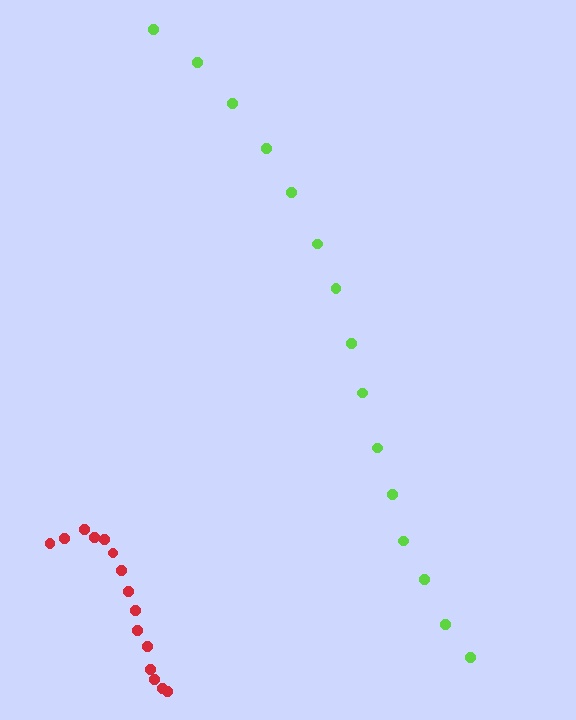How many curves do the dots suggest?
There are 2 distinct paths.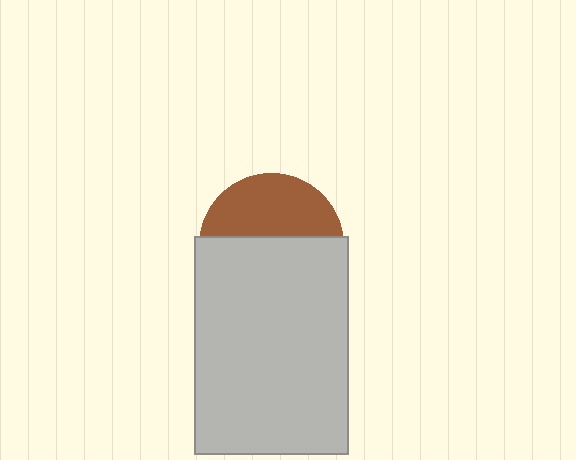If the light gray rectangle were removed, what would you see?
You would see the complete brown circle.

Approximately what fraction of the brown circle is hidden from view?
Roughly 59% of the brown circle is hidden behind the light gray rectangle.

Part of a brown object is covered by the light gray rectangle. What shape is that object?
It is a circle.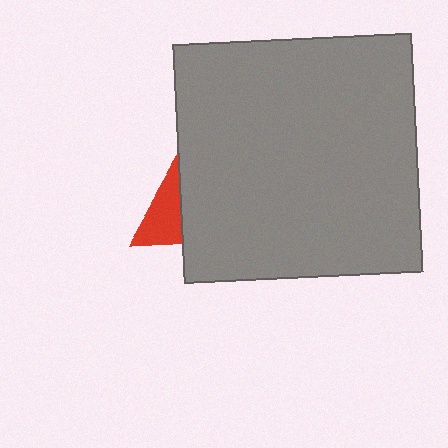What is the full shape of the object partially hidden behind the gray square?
The partially hidden object is a red triangle.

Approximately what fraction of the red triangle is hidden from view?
Roughly 67% of the red triangle is hidden behind the gray square.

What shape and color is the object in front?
The object in front is a gray square.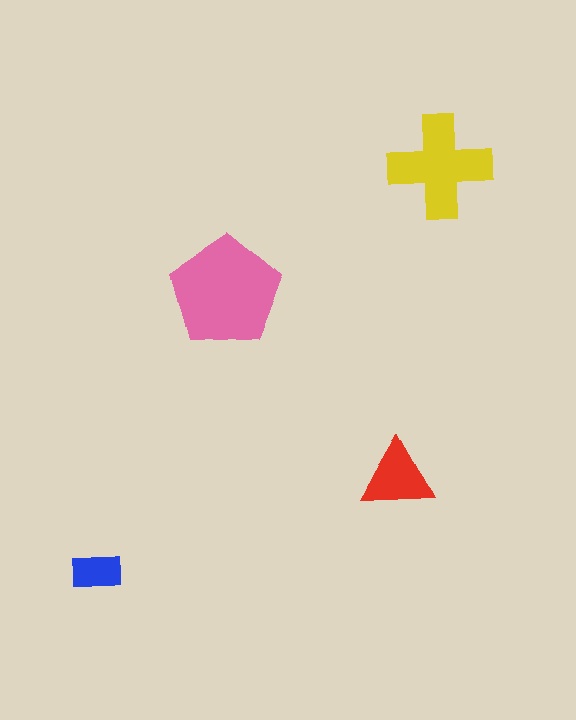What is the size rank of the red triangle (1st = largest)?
3rd.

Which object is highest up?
The yellow cross is topmost.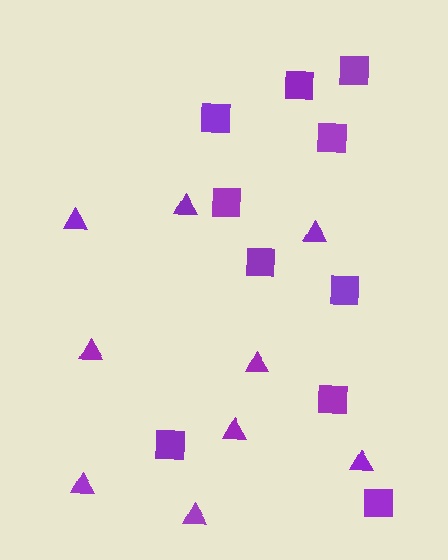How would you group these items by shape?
There are 2 groups: one group of triangles (9) and one group of squares (10).